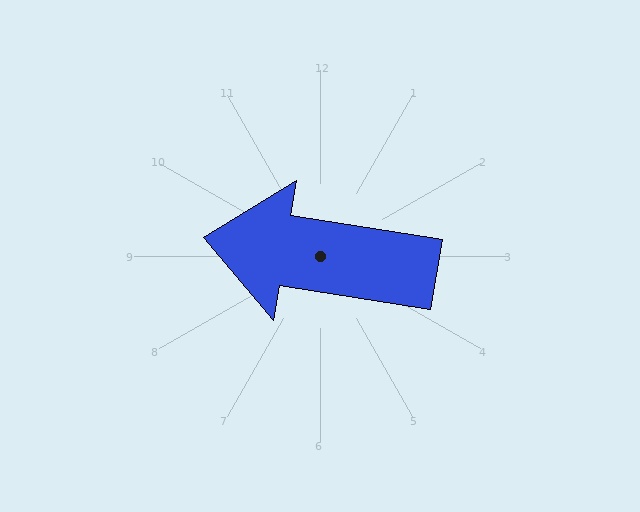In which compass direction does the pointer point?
West.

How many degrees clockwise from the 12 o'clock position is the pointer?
Approximately 279 degrees.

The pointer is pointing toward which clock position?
Roughly 9 o'clock.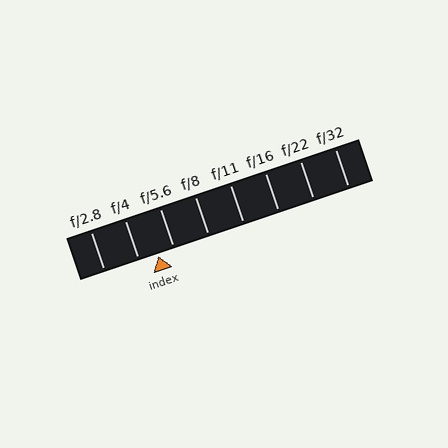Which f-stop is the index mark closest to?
The index mark is closest to f/5.6.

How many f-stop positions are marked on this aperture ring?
There are 8 f-stop positions marked.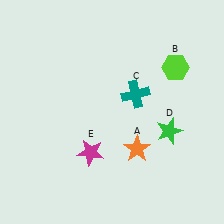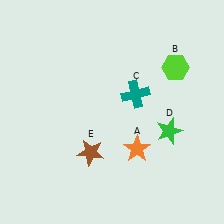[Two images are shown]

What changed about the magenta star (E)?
In Image 1, E is magenta. In Image 2, it changed to brown.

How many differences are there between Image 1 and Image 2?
There is 1 difference between the two images.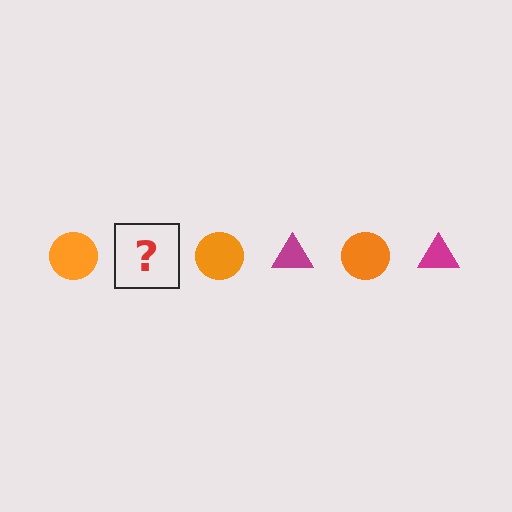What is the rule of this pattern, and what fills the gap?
The rule is that the pattern alternates between orange circle and magenta triangle. The gap should be filled with a magenta triangle.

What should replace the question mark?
The question mark should be replaced with a magenta triangle.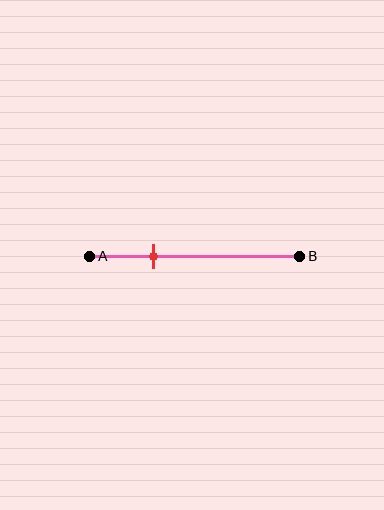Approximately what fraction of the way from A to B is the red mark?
The red mark is approximately 30% of the way from A to B.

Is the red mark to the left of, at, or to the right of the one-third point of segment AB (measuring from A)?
The red mark is approximately at the one-third point of segment AB.